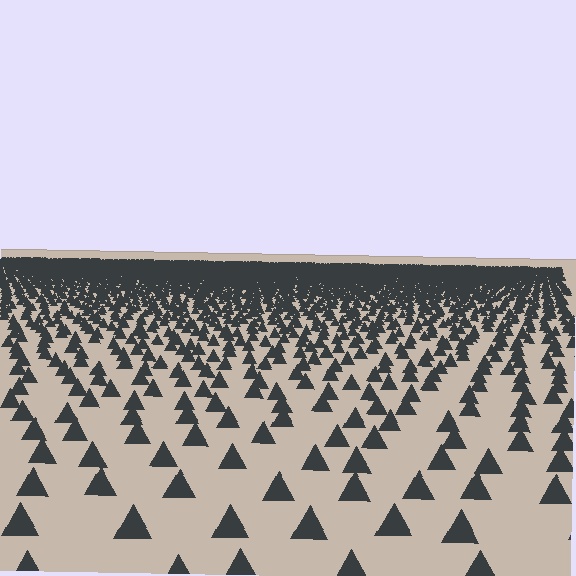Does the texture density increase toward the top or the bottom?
Density increases toward the top.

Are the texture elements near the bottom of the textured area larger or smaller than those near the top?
Larger. Near the bottom, elements are closer to the viewer and appear at a bigger on-screen size.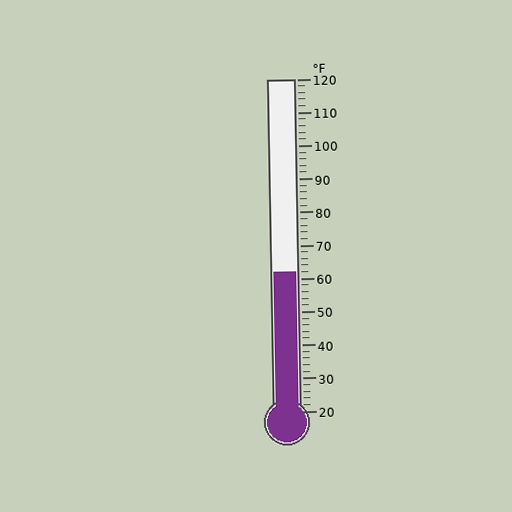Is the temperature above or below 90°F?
The temperature is below 90°F.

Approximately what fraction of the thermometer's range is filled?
The thermometer is filled to approximately 40% of its range.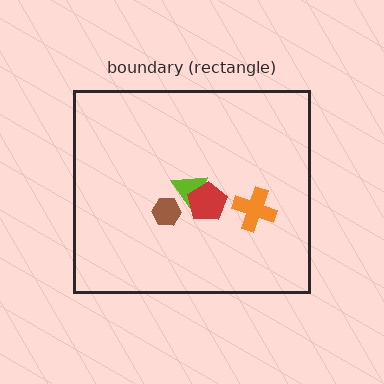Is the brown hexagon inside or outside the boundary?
Inside.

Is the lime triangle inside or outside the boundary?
Inside.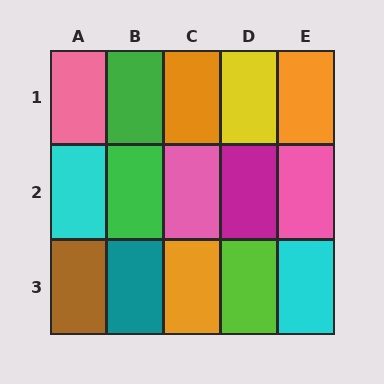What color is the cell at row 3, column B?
Teal.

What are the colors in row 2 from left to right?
Cyan, green, pink, magenta, pink.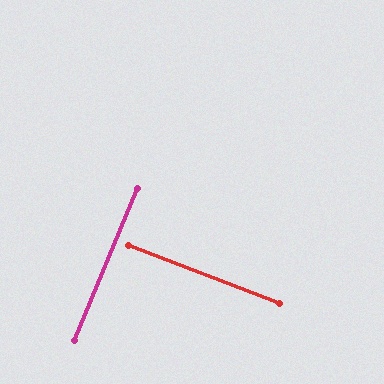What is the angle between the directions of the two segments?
Approximately 88 degrees.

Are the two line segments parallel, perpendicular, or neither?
Perpendicular — they meet at approximately 88°.